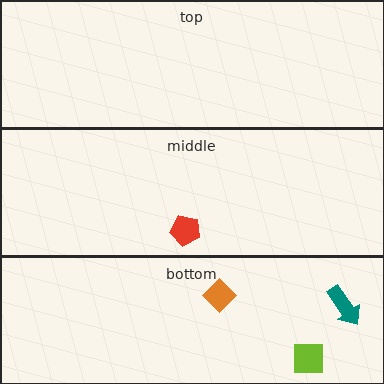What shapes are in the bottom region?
The orange diamond, the teal arrow, the lime square.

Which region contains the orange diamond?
The bottom region.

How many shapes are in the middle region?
1.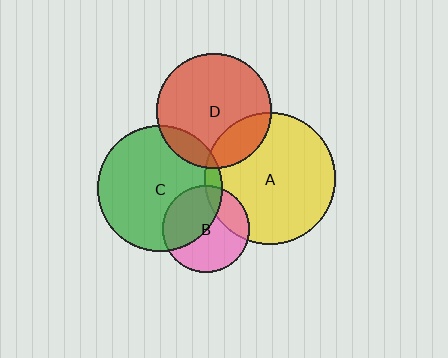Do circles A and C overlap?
Yes.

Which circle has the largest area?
Circle A (yellow).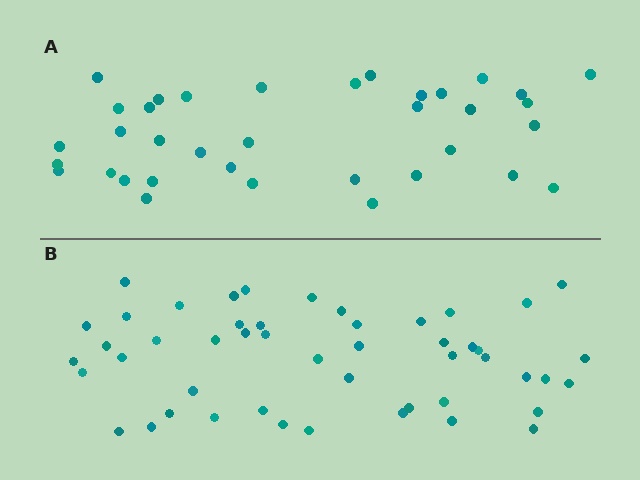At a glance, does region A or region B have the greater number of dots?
Region B (the bottom region) has more dots.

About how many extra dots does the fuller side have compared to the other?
Region B has approximately 15 more dots than region A.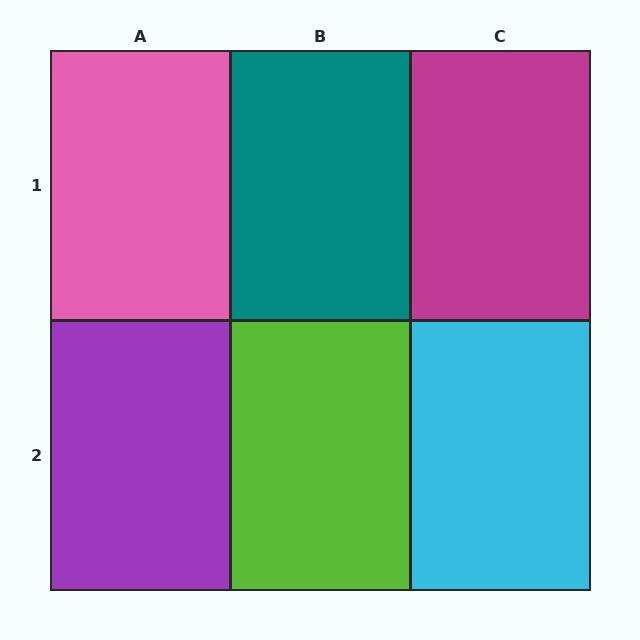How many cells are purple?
1 cell is purple.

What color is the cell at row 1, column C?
Magenta.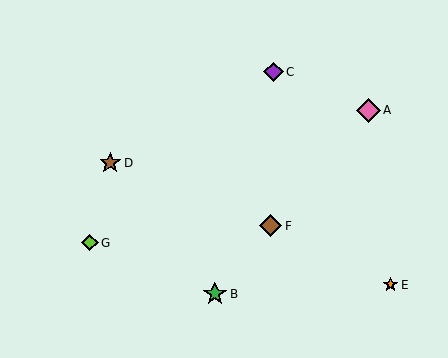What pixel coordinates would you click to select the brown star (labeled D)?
Click at (110, 163) to select the brown star D.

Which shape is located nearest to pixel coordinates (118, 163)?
The brown star (labeled D) at (110, 163) is nearest to that location.